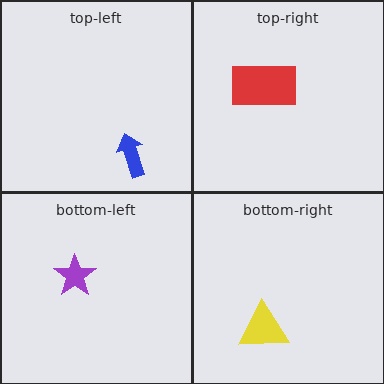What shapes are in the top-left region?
The blue arrow.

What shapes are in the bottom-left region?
The purple star.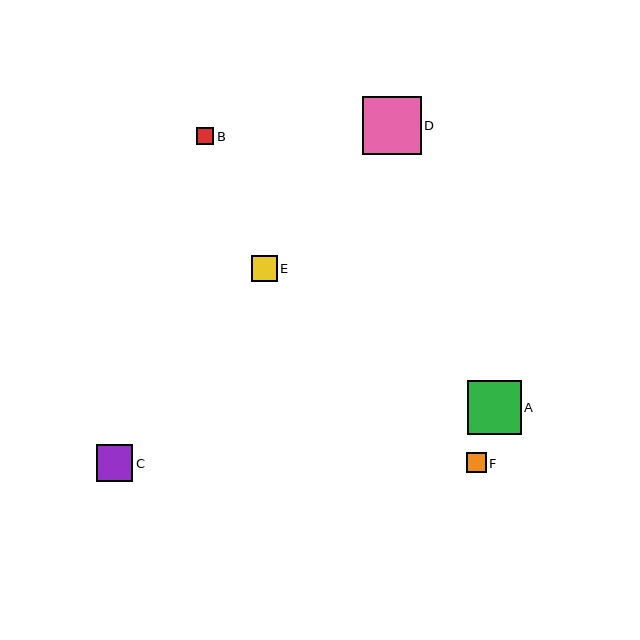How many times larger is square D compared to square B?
Square D is approximately 3.4 times the size of square B.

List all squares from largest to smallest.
From largest to smallest: D, A, C, E, F, B.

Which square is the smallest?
Square B is the smallest with a size of approximately 17 pixels.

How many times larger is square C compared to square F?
Square C is approximately 1.9 times the size of square F.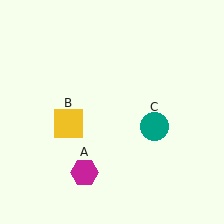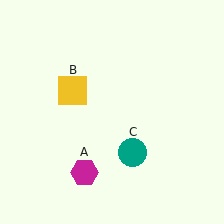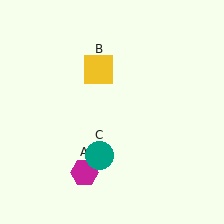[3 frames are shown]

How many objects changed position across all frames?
2 objects changed position: yellow square (object B), teal circle (object C).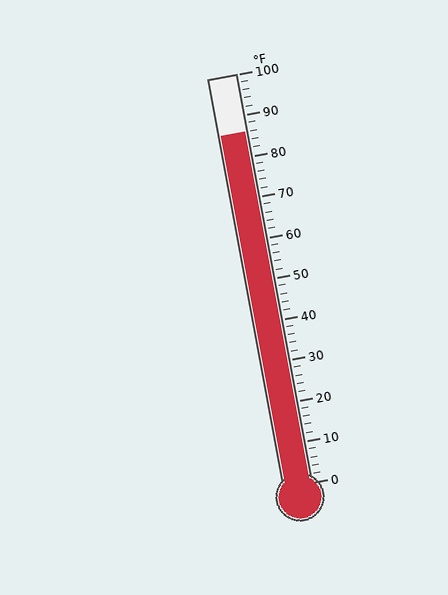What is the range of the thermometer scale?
The thermometer scale ranges from 0°F to 100°F.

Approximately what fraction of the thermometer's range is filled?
The thermometer is filled to approximately 85% of its range.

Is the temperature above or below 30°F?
The temperature is above 30°F.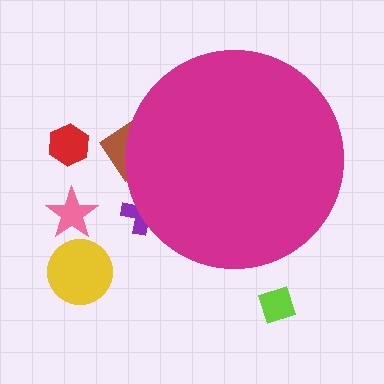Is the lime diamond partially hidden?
No, the lime diamond is fully visible.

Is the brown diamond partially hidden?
Yes, the brown diamond is partially hidden behind the magenta circle.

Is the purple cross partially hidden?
Yes, the purple cross is partially hidden behind the magenta circle.